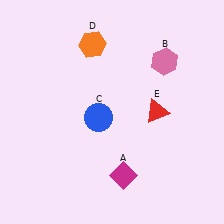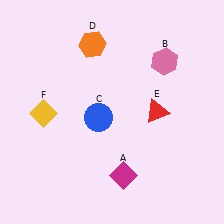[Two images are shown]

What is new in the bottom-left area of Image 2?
A yellow diamond (F) was added in the bottom-left area of Image 2.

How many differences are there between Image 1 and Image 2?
There is 1 difference between the two images.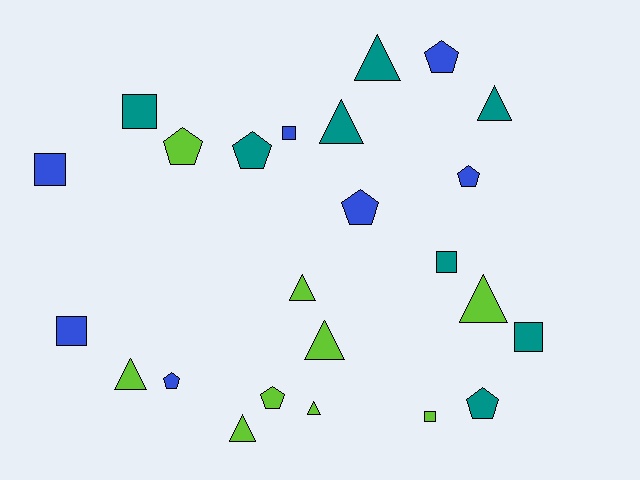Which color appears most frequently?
Lime, with 9 objects.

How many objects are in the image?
There are 24 objects.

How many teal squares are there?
There are 3 teal squares.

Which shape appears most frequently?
Triangle, with 9 objects.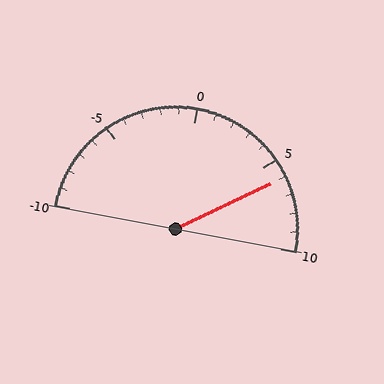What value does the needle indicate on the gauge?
The needle indicates approximately 6.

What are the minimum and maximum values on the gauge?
The gauge ranges from -10 to 10.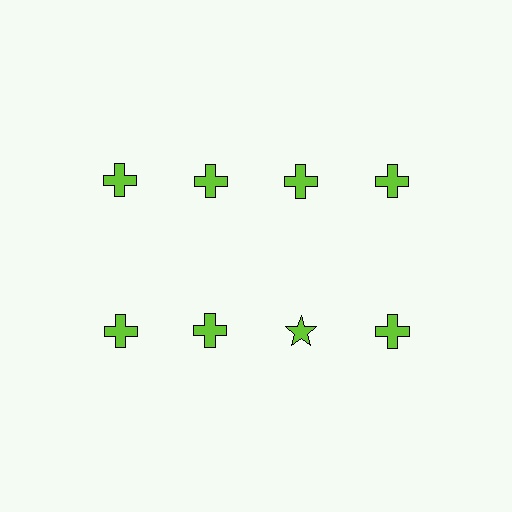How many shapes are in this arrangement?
There are 8 shapes arranged in a grid pattern.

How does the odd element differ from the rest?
It has a different shape: star instead of cross.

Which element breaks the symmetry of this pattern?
The lime star in the second row, center column breaks the symmetry. All other shapes are lime crosses.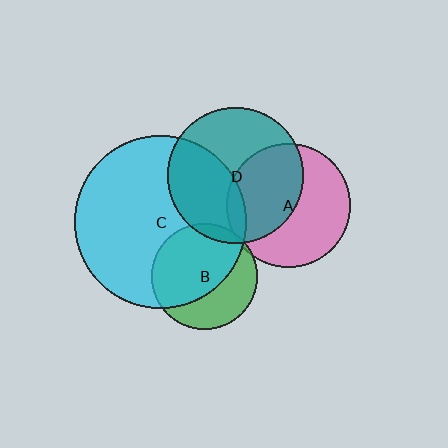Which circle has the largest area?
Circle C (cyan).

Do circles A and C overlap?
Yes.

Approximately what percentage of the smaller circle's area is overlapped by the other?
Approximately 10%.